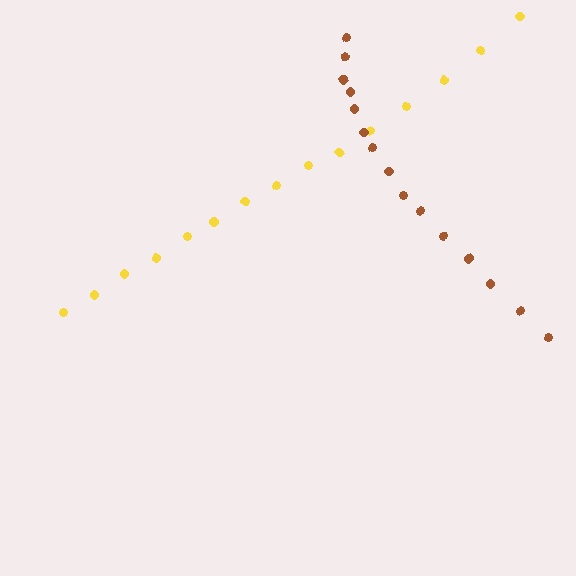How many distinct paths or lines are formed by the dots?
There are 2 distinct paths.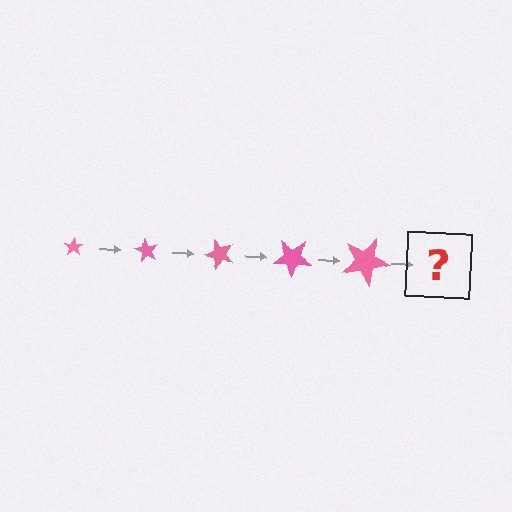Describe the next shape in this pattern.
It should be a star, larger than the previous one and rotated 300 degrees from the start.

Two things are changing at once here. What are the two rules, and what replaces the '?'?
The two rules are that the star grows larger each step and it rotates 60 degrees each step. The '?' should be a star, larger than the previous one and rotated 300 degrees from the start.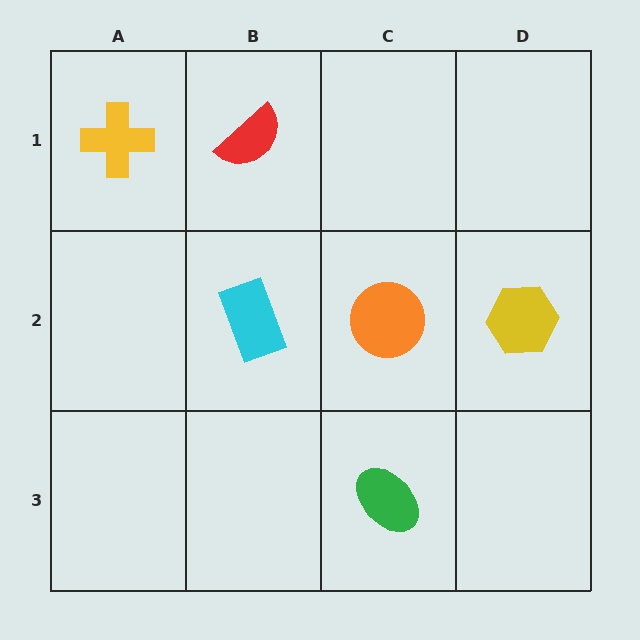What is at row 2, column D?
A yellow hexagon.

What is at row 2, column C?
An orange circle.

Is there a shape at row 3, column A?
No, that cell is empty.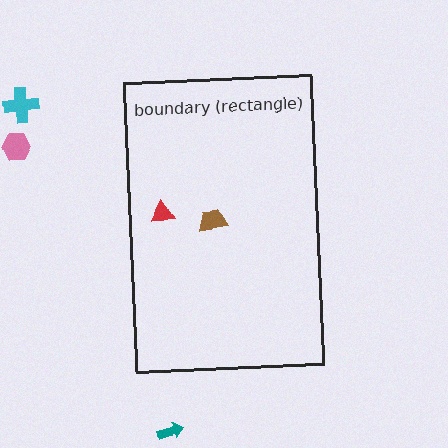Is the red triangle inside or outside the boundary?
Inside.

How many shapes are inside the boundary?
2 inside, 3 outside.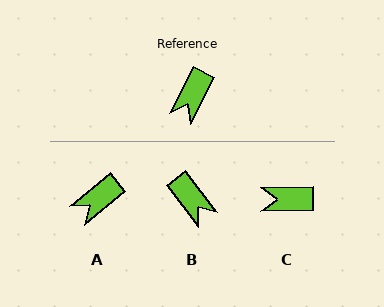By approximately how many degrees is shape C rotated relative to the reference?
Approximately 62 degrees clockwise.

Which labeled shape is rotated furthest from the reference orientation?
B, about 65 degrees away.